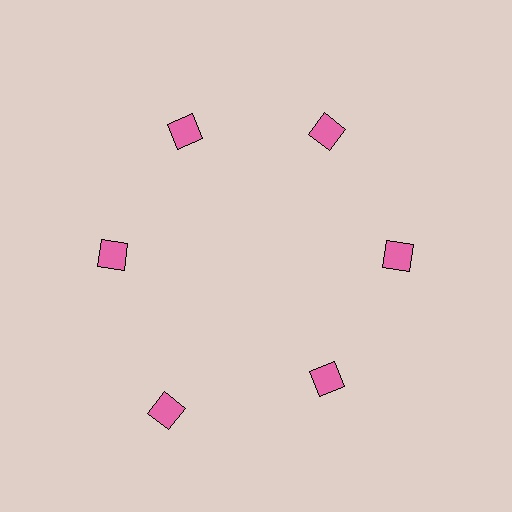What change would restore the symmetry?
The symmetry would be restored by moving it inward, back onto the ring so that all 6 squares sit at equal angles and equal distance from the center.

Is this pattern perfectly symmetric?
No. The 6 pink squares are arranged in a ring, but one element near the 7 o'clock position is pushed outward from the center, breaking the 6-fold rotational symmetry.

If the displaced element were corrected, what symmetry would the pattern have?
It would have 6-fold rotational symmetry — the pattern would map onto itself every 60 degrees.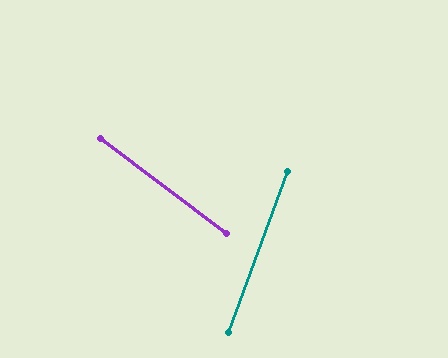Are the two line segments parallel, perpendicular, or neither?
Neither parallel nor perpendicular — they differ by about 73°.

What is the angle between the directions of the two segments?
Approximately 73 degrees.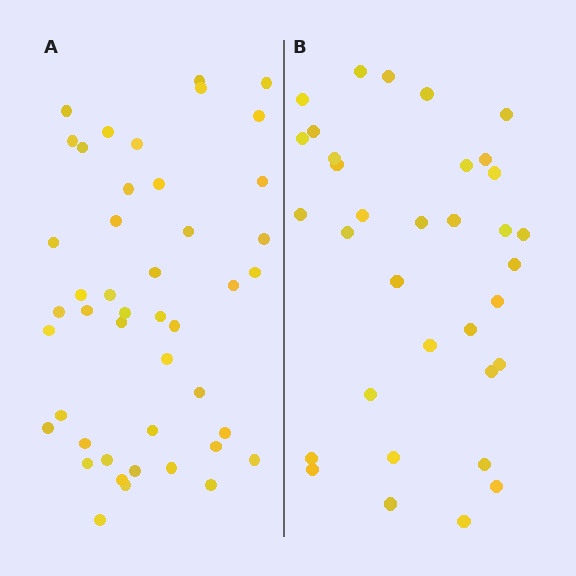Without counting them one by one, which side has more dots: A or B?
Region A (the left region) has more dots.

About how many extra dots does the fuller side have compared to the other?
Region A has roughly 12 or so more dots than region B.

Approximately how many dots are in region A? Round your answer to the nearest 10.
About 40 dots. (The exact count is 45, which rounds to 40.)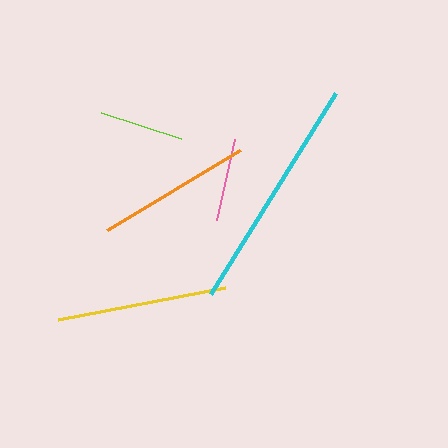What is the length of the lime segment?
The lime segment is approximately 84 pixels long.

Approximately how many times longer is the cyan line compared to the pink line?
The cyan line is approximately 2.9 times the length of the pink line.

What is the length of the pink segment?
The pink segment is approximately 83 pixels long.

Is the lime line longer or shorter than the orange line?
The orange line is longer than the lime line.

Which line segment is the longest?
The cyan line is the longest at approximately 237 pixels.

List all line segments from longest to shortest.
From longest to shortest: cyan, yellow, orange, lime, pink.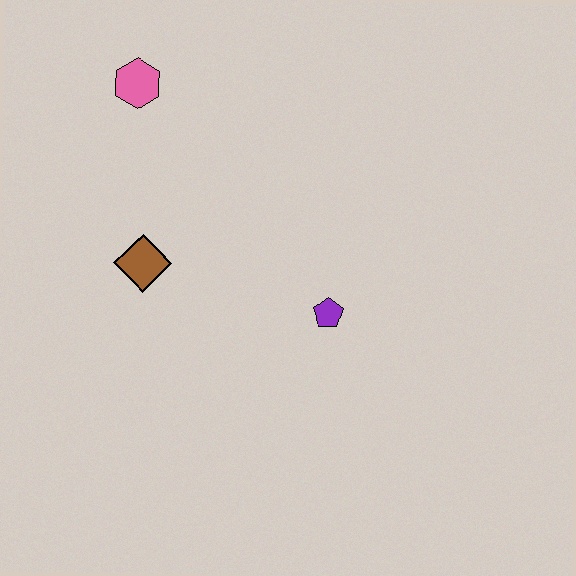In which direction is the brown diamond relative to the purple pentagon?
The brown diamond is to the left of the purple pentagon.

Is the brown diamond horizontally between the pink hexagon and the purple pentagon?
Yes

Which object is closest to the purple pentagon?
The brown diamond is closest to the purple pentagon.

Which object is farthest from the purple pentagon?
The pink hexagon is farthest from the purple pentagon.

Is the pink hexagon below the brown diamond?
No